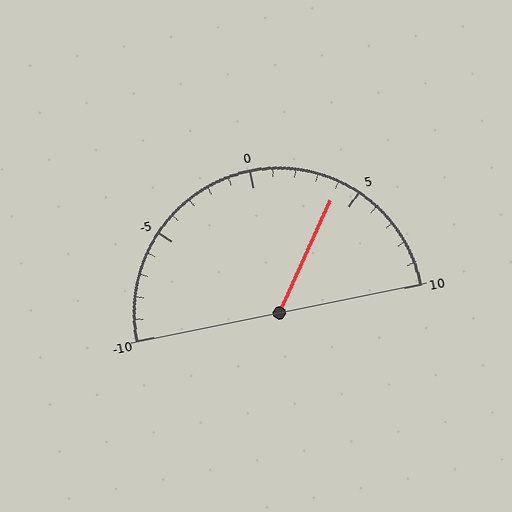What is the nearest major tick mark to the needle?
The nearest major tick mark is 5.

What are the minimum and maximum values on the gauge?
The gauge ranges from -10 to 10.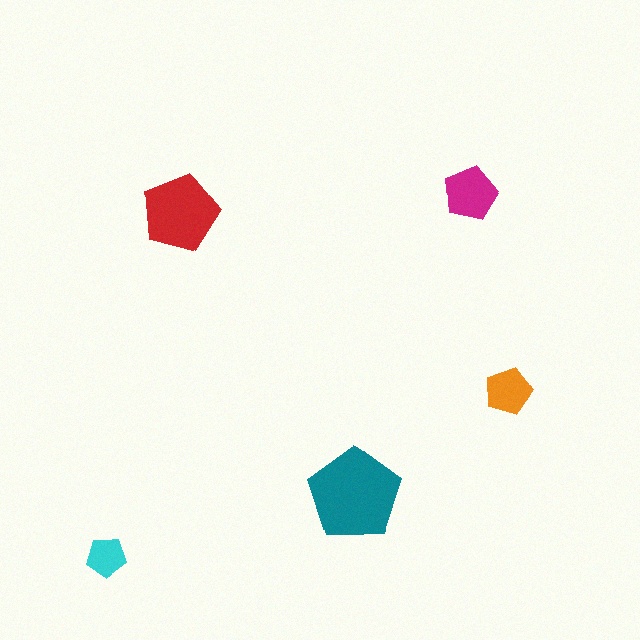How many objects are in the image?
There are 5 objects in the image.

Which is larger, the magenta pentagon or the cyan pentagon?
The magenta one.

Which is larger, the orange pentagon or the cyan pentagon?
The orange one.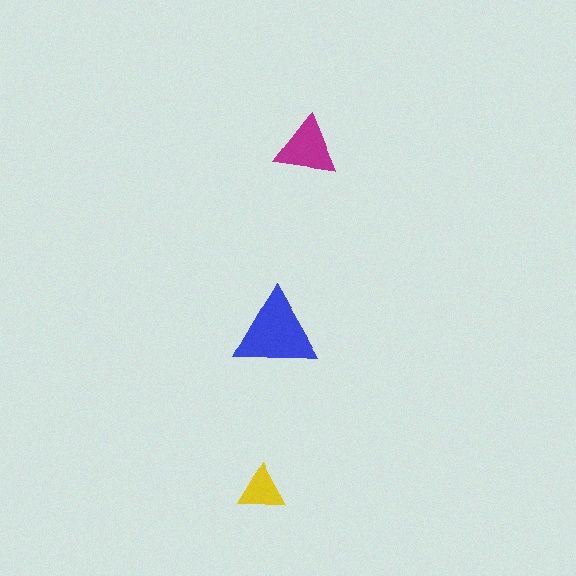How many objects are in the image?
There are 3 objects in the image.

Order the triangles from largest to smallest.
the blue one, the magenta one, the yellow one.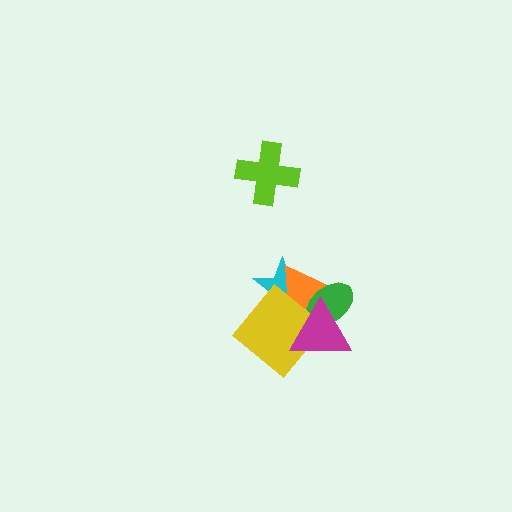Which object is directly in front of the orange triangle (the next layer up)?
The green ellipse is directly in front of the orange triangle.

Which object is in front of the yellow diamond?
The magenta triangle is in front of the yellow diamond.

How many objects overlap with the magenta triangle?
4 objects overlap with the magenta triangle.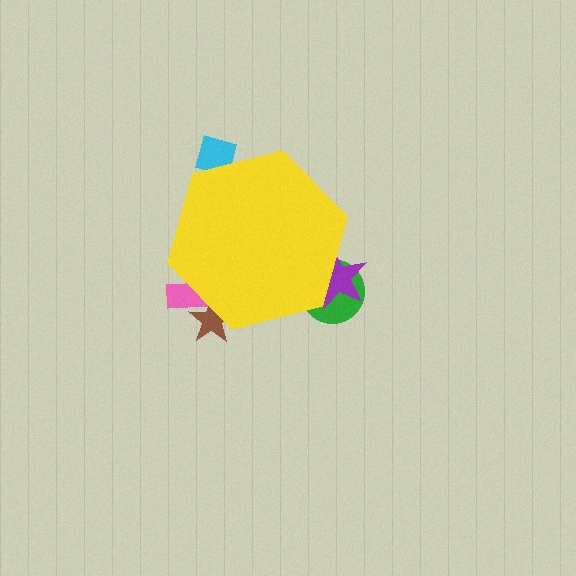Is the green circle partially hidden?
Yes, the green circle is partially hidden behind the yellow hexagon.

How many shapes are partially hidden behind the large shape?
5 shapes are partially hidden.